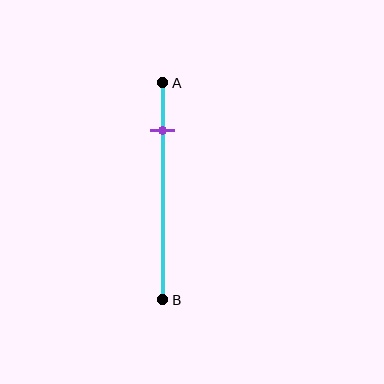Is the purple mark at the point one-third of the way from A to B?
No, the mark is at about 20% from A, not at the 33% one-third point.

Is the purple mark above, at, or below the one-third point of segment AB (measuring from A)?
The purple mark is above the one-third point of segment AB.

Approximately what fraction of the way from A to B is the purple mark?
The purple mark is approximately 20% of the way from A to B.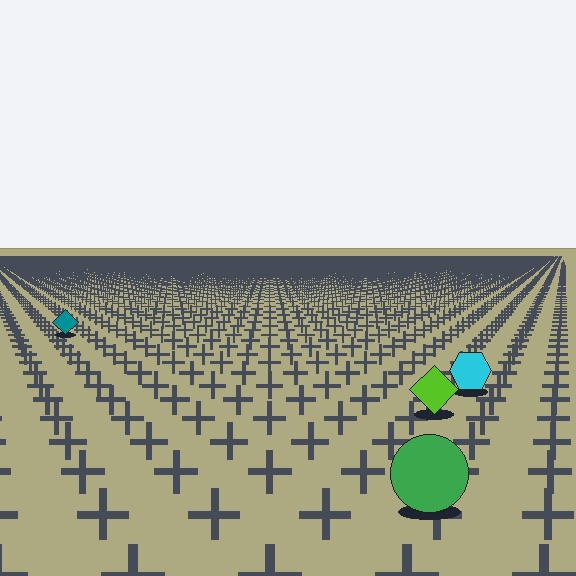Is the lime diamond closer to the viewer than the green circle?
No. The green circle is closer — you can tell from the texture gradient: the ground texture is coarser near it.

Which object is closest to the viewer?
The green circle is closest. The texture marks near it are larger and more spread out.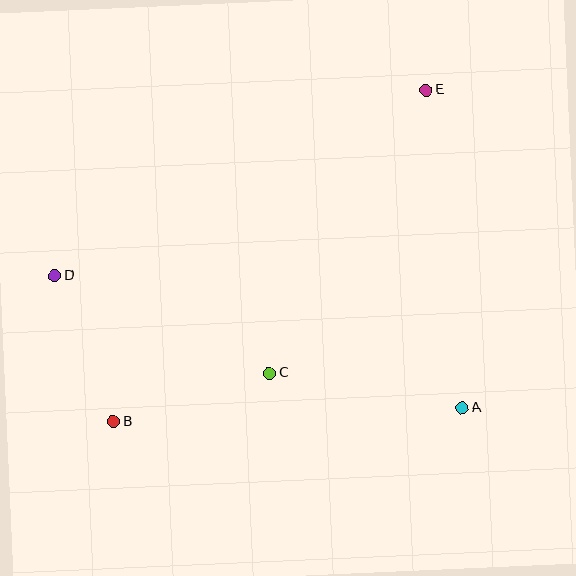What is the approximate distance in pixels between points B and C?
The distance between B and C is approximately 163 pixels.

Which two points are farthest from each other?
Points B and E are farthest from each other.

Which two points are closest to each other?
Points B and D are closest to each other.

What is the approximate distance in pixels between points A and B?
The distance between A and B is approximately 349 pixels.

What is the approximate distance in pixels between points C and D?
The distance between C and D is approximately 235 pixels.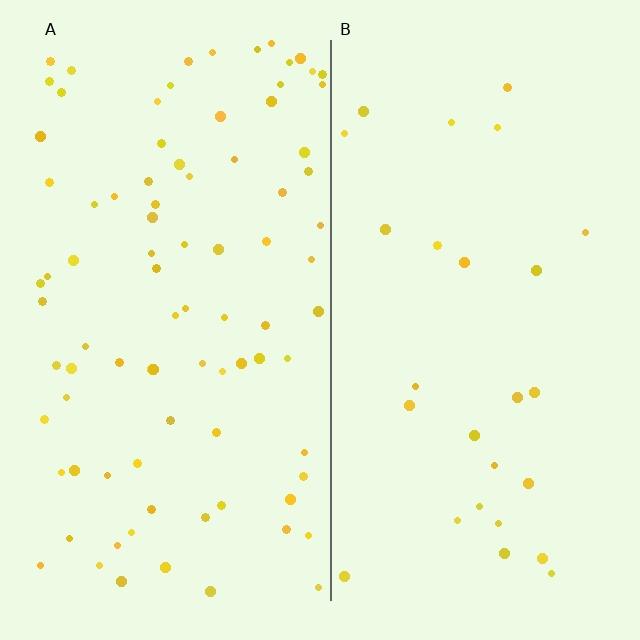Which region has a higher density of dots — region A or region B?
A (the left).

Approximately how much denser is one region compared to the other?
Approximately 3.3× — region A over region B.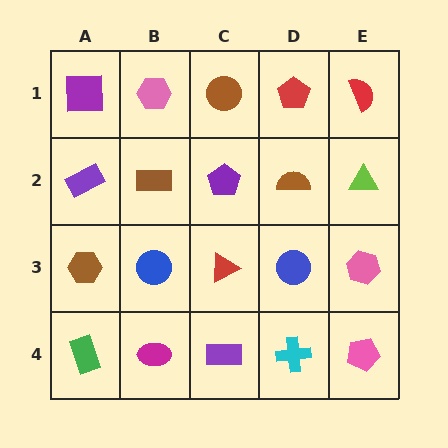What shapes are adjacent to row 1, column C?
A purple pentagon (row 2, column C), a pink hexagon (row 1, column B), a red pentagon (row 1, column D).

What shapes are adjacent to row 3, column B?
A brown rectangle (row 2, column B), a magenta ellipse (row 4, column B), a brown hexagon (row 3, column A), a red triangle (row 3, column C).